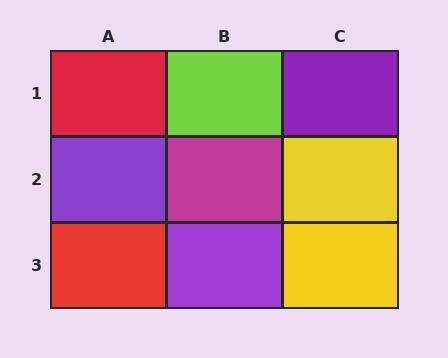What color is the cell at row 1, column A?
Red.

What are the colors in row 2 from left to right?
Purple, magenta, yellow.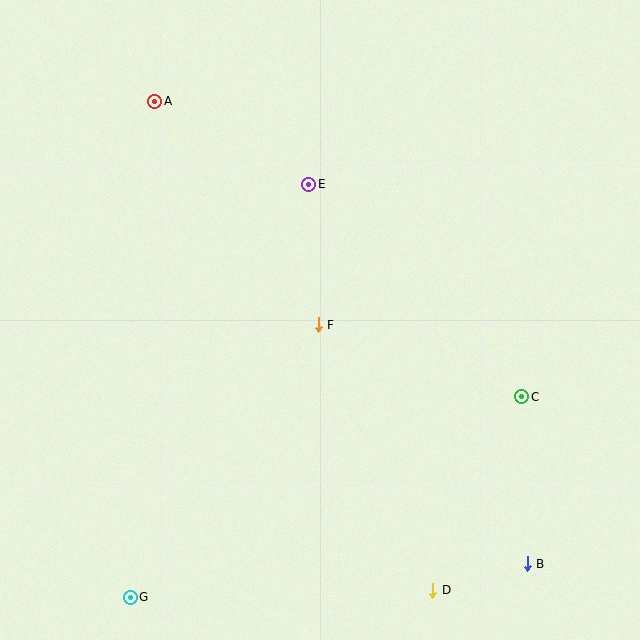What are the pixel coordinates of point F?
Point F is at (318, 325).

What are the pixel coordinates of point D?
Point D is at (433, 590).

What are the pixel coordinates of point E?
Point E is at (309, 184).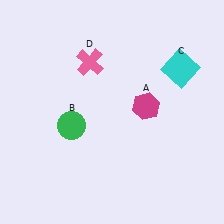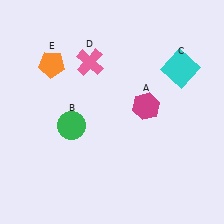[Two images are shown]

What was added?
An orange pentagon (E) was added in Image 2.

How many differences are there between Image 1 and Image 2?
There is 1 difference between the two images.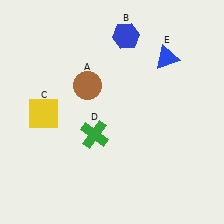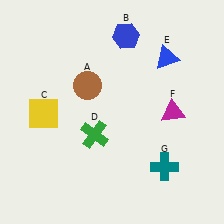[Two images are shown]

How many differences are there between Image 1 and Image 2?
There are 2 differences between the two images.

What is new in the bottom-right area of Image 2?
A teal cross (G) was added in the bottom-right area of Image 2.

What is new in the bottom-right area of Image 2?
A magenta triangle (F) was added in the bottom-right area of Image 2.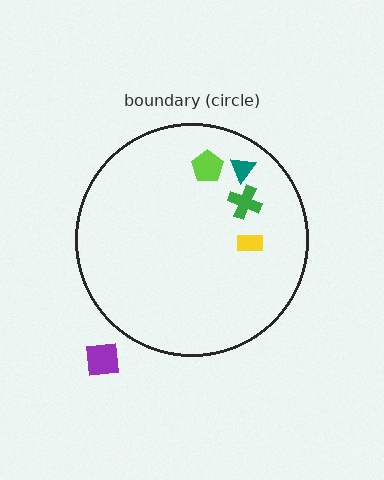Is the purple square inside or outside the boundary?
Outside.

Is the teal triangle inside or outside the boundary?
Inside.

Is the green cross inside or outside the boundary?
Inside.